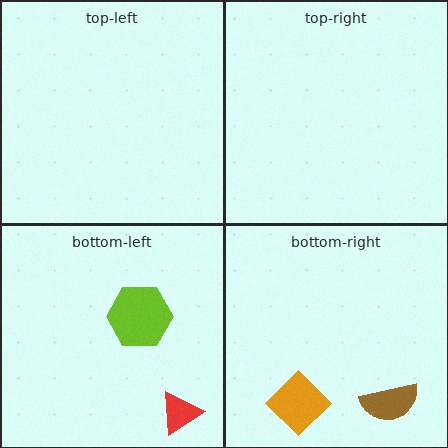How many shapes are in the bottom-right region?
2.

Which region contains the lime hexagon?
The bottom-left region.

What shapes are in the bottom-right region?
The brown semicircle, the orange diamond.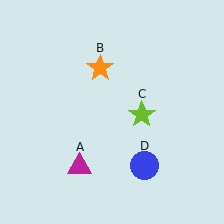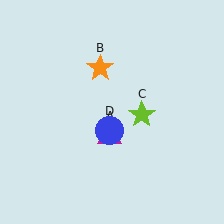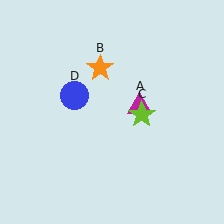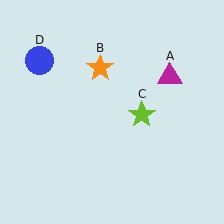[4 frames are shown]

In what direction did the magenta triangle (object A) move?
The magenta triangle (object A) moved up and to the right.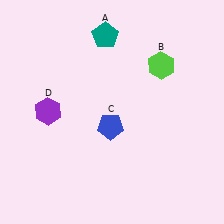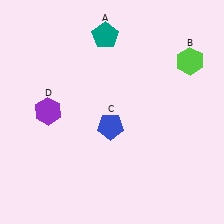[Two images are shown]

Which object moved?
The lime hexagon (B) moved right.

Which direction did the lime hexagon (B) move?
The lime hexagon (B) moved right.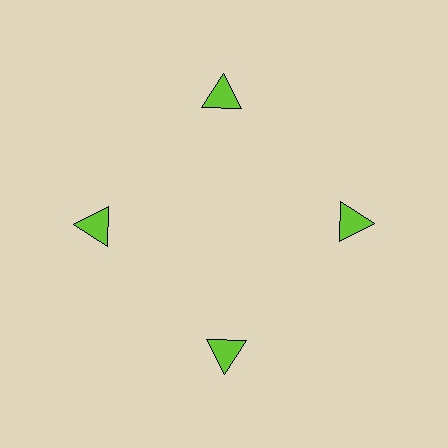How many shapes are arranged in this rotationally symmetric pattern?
There are 4 shapes, arranged in 4 groups of 1.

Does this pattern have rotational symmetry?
Yes, this pattern has 4-fold rotational symmetry. It looks the same after rotating 90 degrees around the center.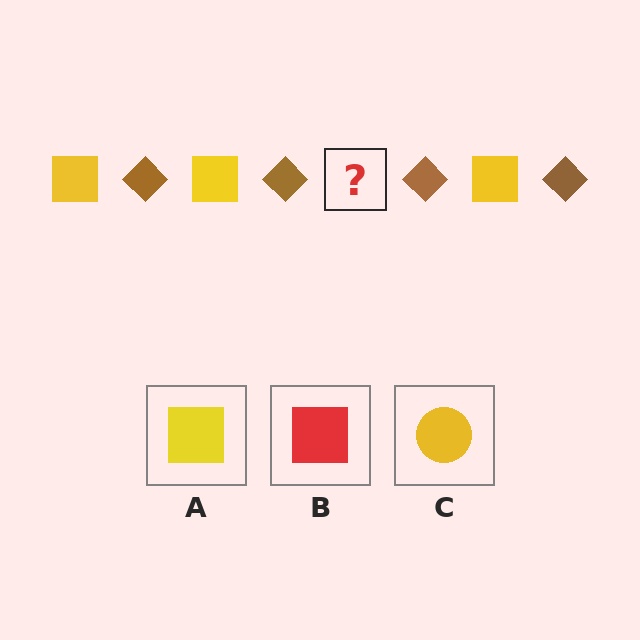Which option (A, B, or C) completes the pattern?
A.